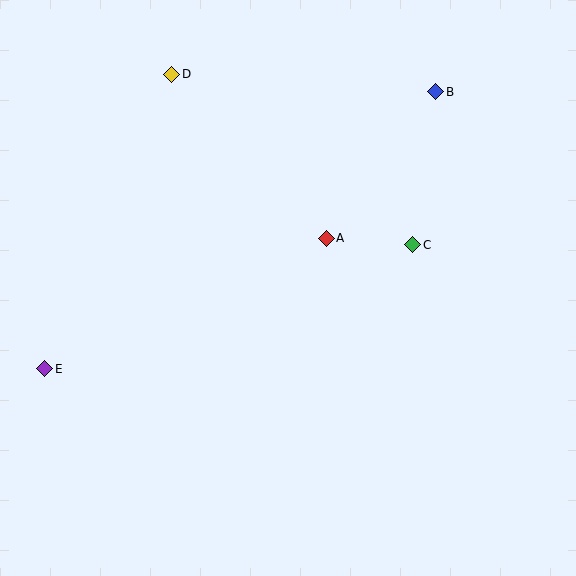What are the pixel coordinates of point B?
Point B is at (436, 92).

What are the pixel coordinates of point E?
Point E is at (45, 369).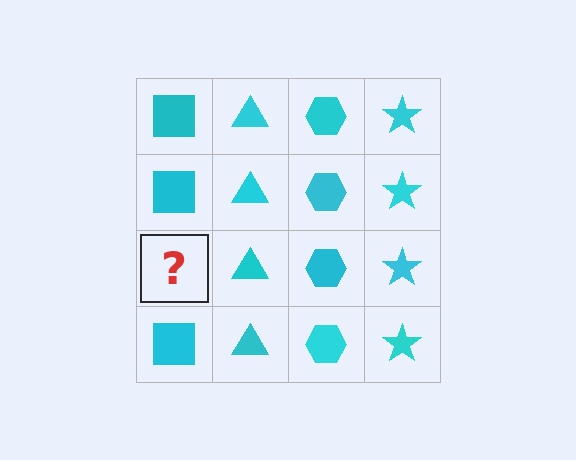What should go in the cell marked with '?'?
The missing cell should contain a cyan square.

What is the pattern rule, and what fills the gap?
The rule is that each column has a consistent shape. The gap should be filled with a cyan square.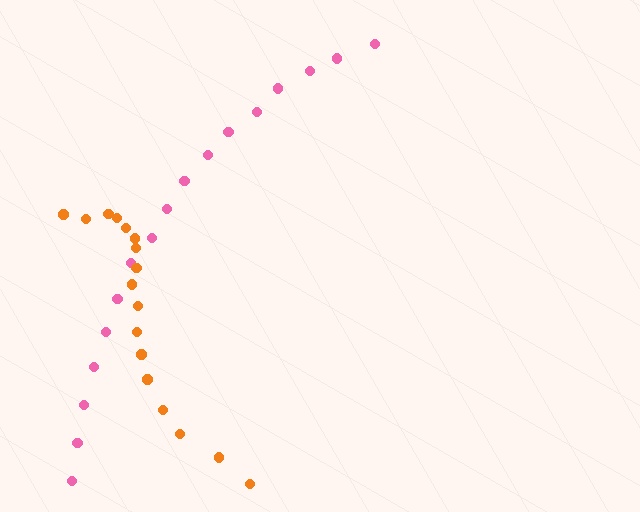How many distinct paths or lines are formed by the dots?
There are 2 distinct paths.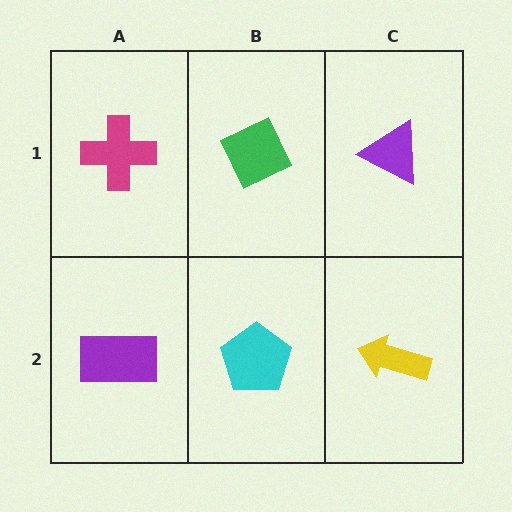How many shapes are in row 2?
3 shapes.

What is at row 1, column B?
A green diamond.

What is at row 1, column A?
A magenta cross.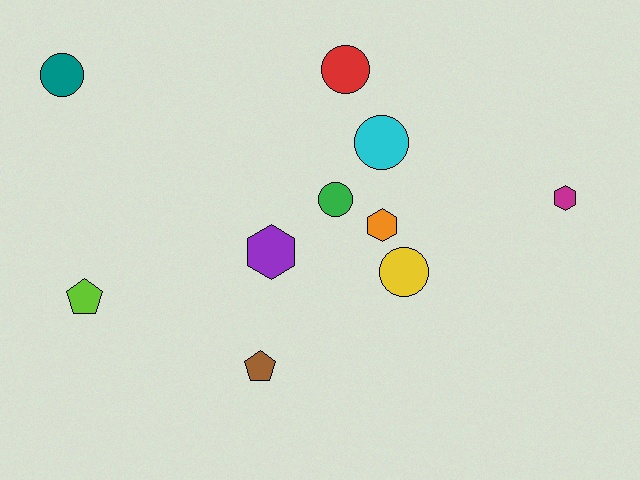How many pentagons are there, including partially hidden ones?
There are 2 pentagons.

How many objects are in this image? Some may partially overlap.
There are 10 objects.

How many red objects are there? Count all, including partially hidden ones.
There is 1 red object.